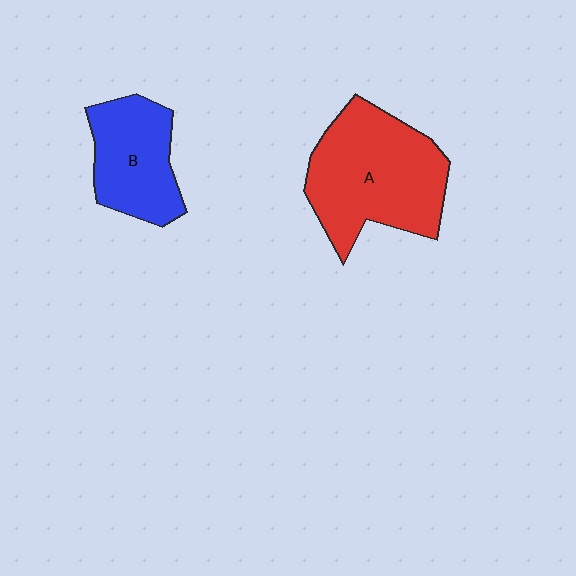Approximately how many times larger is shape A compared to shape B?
Approximately 1.6 times.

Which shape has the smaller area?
Shape B (blue).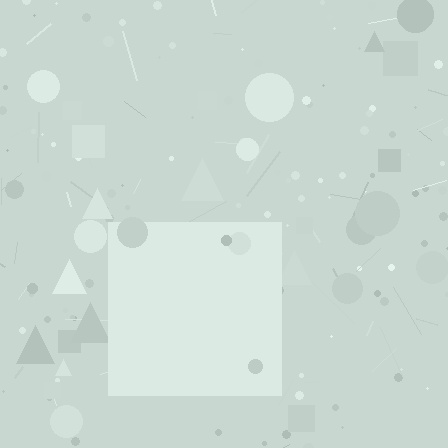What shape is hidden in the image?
A square is hidden in the image.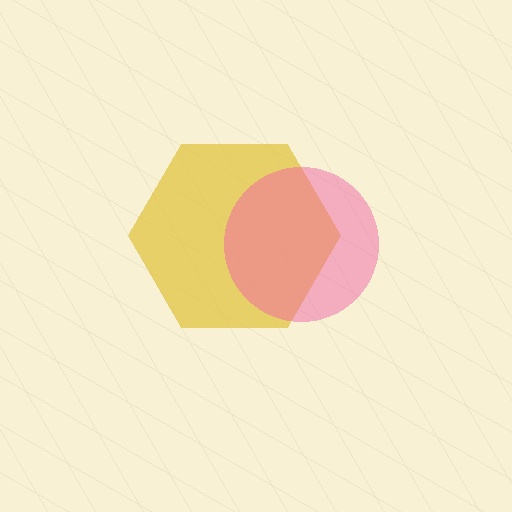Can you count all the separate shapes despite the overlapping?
Yes, there are 2 separate shapes.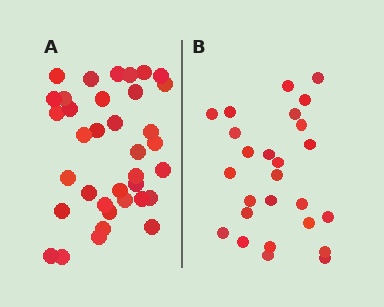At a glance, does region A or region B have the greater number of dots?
Region A (the left region) has more dots.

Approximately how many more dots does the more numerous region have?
Region A has roughly 10 or so more dots than region B.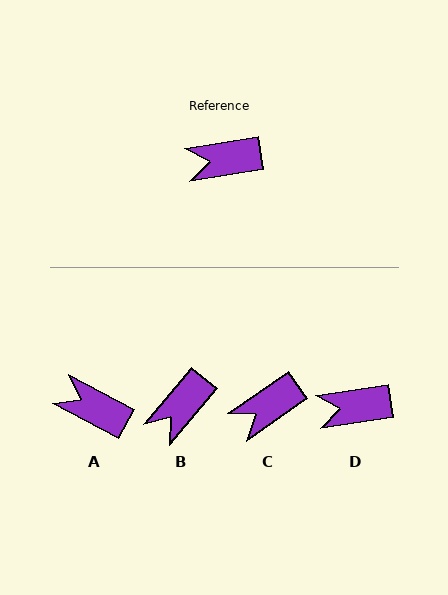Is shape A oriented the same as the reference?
No, it is off by about 37 degrees.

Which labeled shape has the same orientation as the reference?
D.